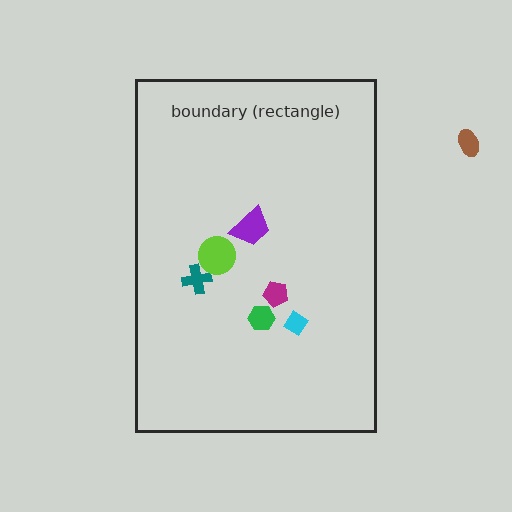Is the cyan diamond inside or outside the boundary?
Inside.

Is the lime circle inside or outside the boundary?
Inside.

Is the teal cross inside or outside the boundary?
Inside.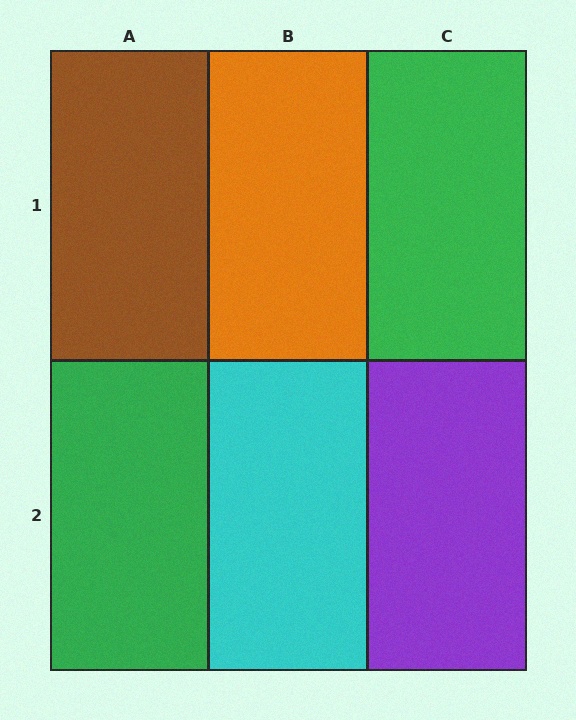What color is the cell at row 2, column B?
Cyan.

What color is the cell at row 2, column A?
Green.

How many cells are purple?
1 cell is purple.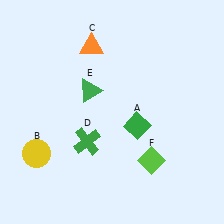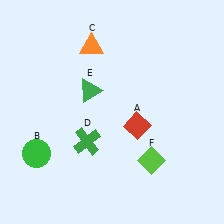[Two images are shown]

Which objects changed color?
A changed from green to red. B changed from yellow to green.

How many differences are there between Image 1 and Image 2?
There are 2 differences between the two images.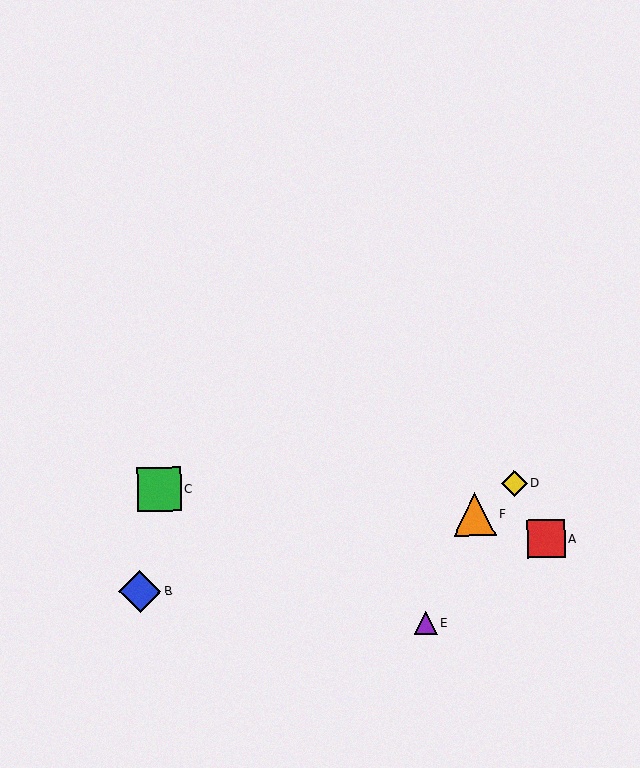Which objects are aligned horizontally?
Objects C, D are aligned horizontally.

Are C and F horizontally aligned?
No, C is at y≈489 and F is at y≈514.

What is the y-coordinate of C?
Object C is at y≈489.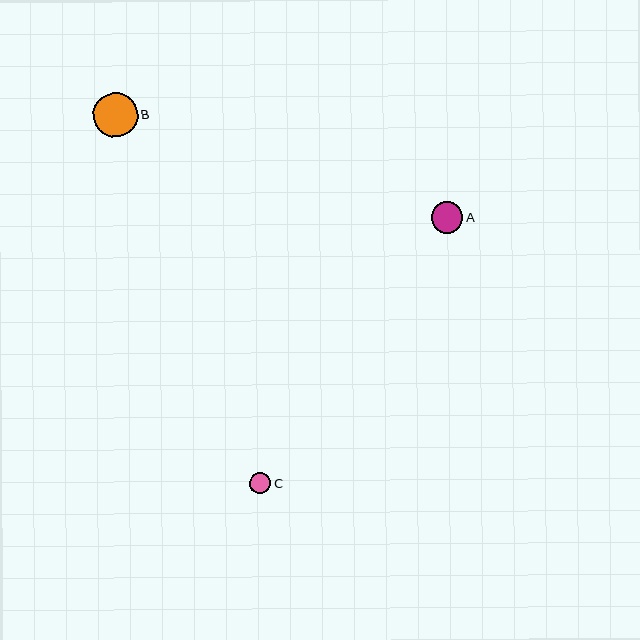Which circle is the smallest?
Circle C is the smallest with a size of approximately 21 pixels.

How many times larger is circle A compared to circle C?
Circle A is approximately 1.5 times the size of circle C.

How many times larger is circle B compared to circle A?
Circle B is approximately 1.4 times the size of circle A.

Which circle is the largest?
Circle B is the largest with a size of approximately 45 pixels.